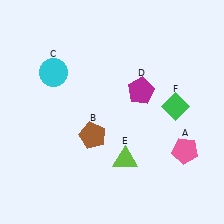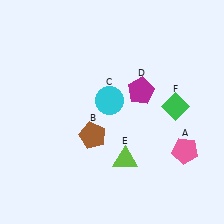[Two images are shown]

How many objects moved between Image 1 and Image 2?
1 object moved between the two images.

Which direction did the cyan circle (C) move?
The cyan circle (C) moved right.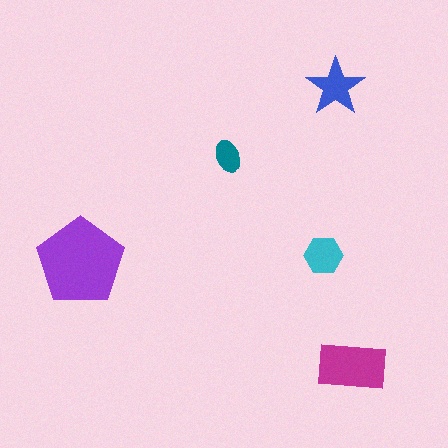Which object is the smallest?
The teal ellipse.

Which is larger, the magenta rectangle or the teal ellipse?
The magenta rectangle.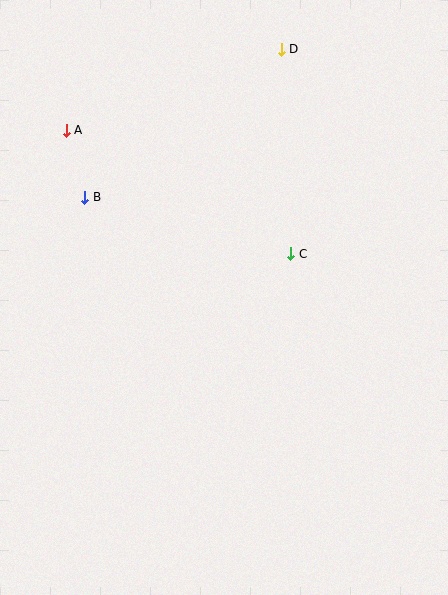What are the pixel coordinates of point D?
Point D is at (281, 49).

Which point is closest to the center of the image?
Point C at (291, 254) is closest to the center.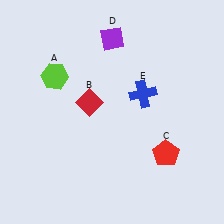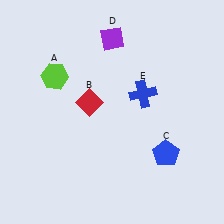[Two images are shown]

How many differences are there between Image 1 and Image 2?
There is 1 difference between the two images.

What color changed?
The pentagon (C) changed from red in Image 1 to blue in Image 2.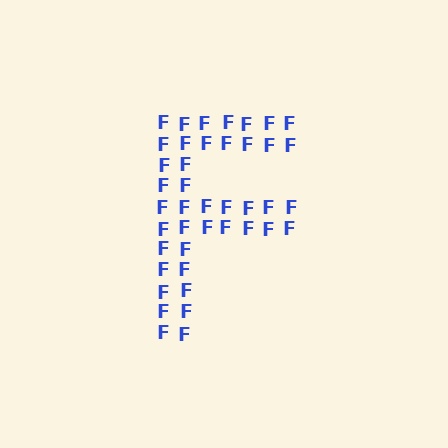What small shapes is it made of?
It is made of small letter F's.